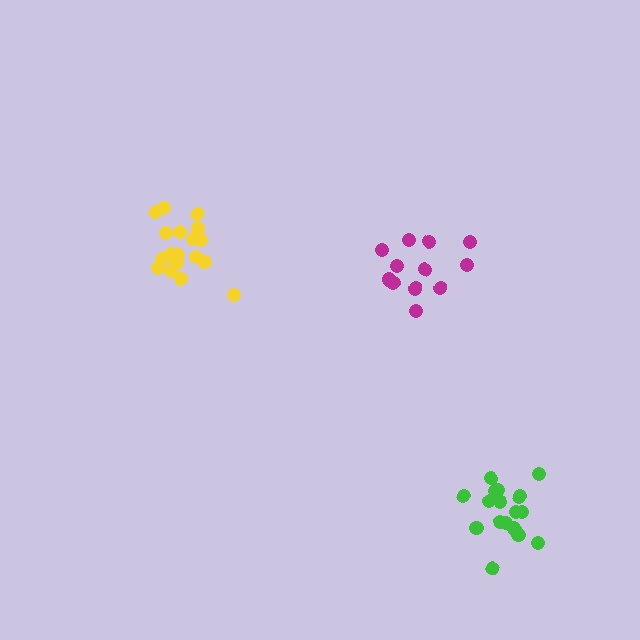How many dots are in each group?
Group 1: 12 dots, Group 2: 18 dots, Group 3: 18 dots (48 total).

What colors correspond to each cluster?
The clusters are colored: magenta, yellow, green.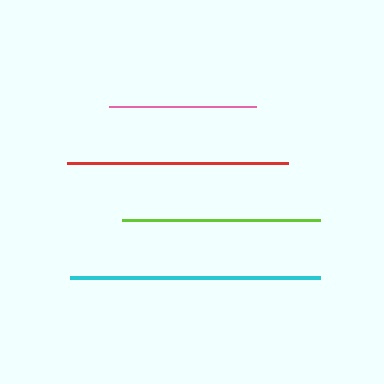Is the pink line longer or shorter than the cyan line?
The cyan line is longer than the pink line.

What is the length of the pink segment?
The pink segment is approximately 146 pixels long.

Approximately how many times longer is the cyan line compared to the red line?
The cyan line is approximately 1.1 times the length of the red line.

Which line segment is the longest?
The cyan line is the longest at approximately 249 pixels.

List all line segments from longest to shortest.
From longest to shortest: cyan, red, lime, pink.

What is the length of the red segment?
The red segment is approximately 221 pixels long.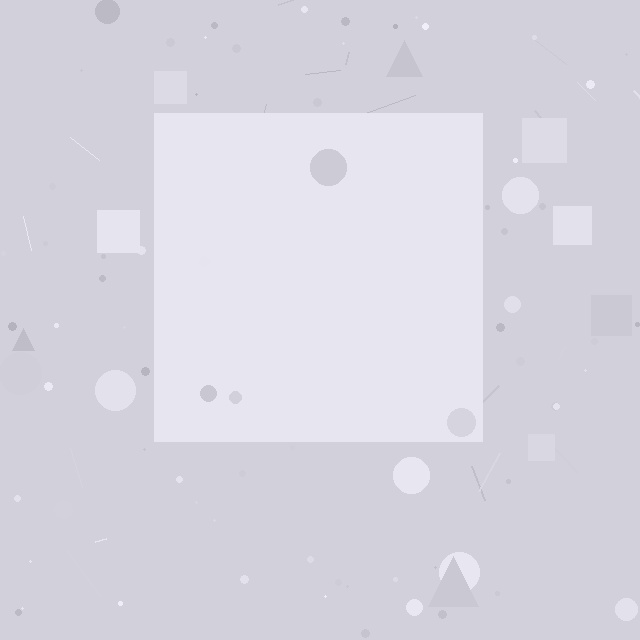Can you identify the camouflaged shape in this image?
The camouflaged shape is a square.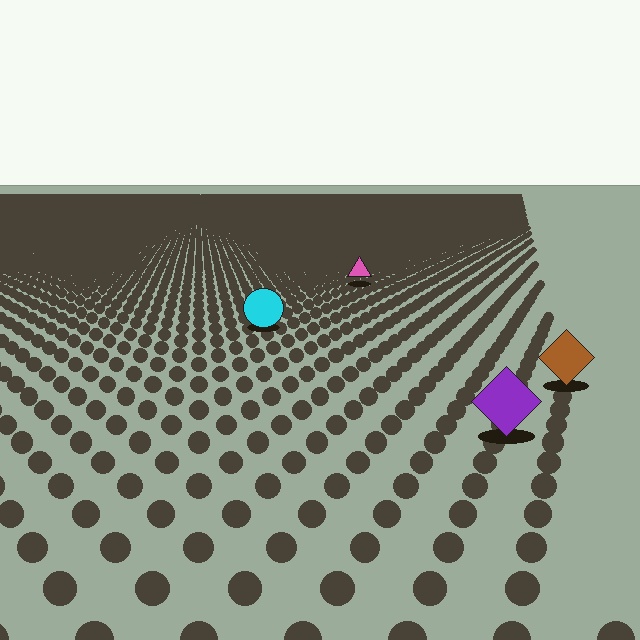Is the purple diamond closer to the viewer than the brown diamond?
Yes. The purple diamond is closer — you can tell from the texture gradient: the ground texture is coarser near it.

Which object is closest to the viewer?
The purple diamond is closest. The texture marks near it are larger and more spread out.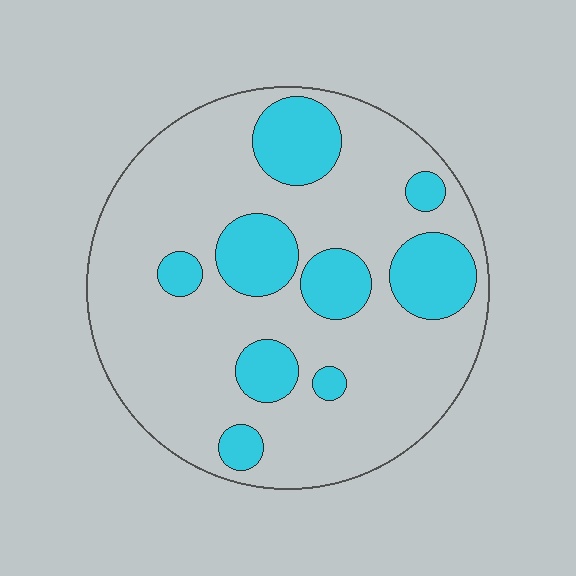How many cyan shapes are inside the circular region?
9.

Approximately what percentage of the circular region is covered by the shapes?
Approximately 25%.